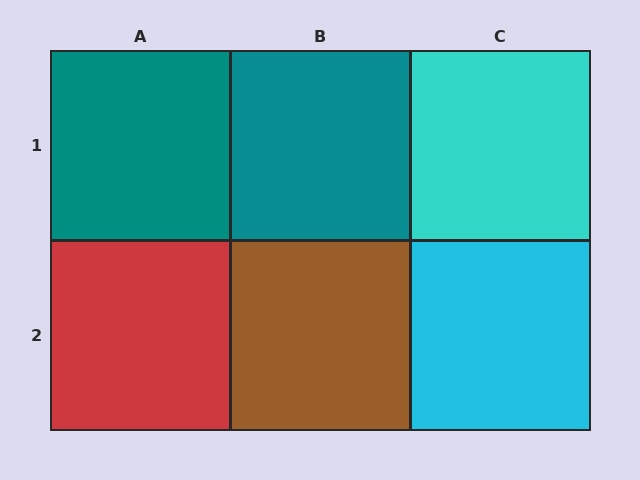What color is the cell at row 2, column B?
Brown.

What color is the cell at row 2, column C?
Cyan.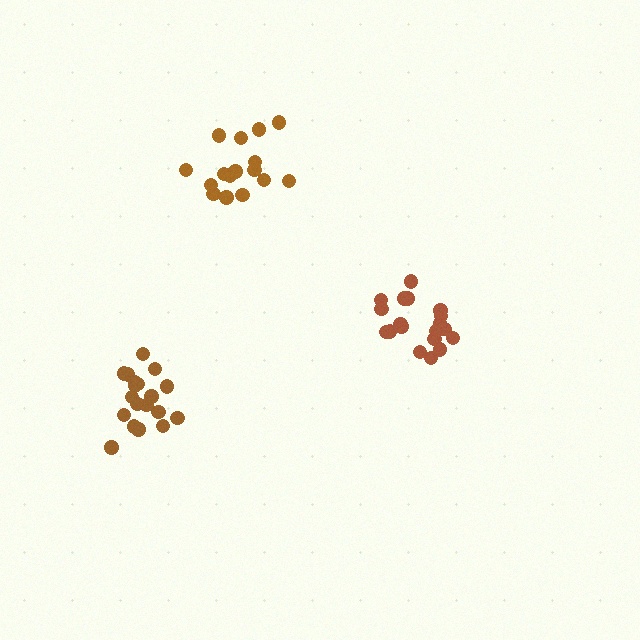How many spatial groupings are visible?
There are 3 spatial groupings.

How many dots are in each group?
Group 1: 16 dots, Group 2: 19 dots, Group 3: 19 dots (54 total).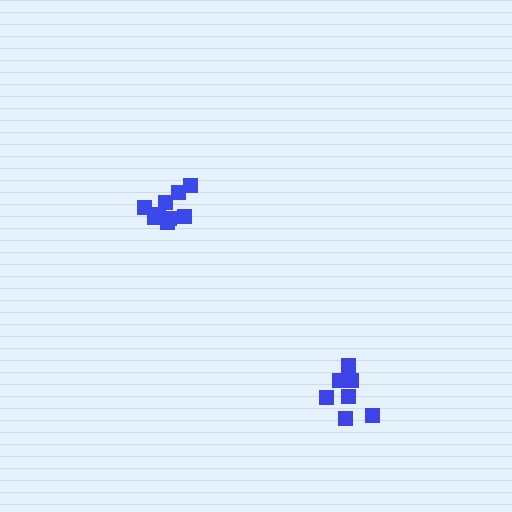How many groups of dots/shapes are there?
There are 2 groups.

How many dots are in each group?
Group 1: 9 dots, Group 2: 7 dots (16 total).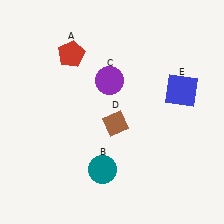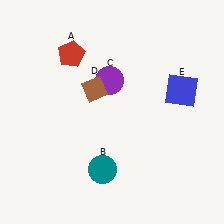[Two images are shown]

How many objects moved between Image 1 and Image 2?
1 object moved between the two images.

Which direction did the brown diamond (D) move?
The brown diamond (D) moved up.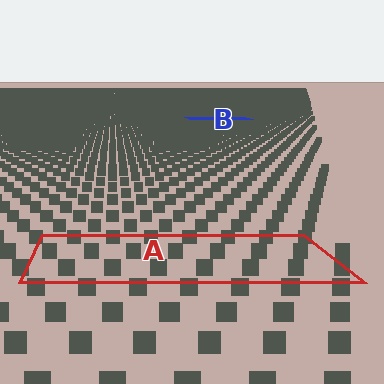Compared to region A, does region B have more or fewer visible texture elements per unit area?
Region B has more texture elements per unit area — they are packed more densely because it is farther away.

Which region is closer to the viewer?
Region A is closer. The texture elements there are larger and more spread out.